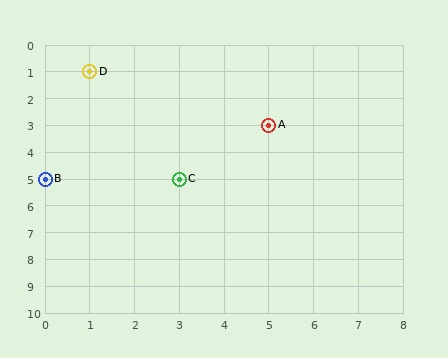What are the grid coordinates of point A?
Point A is at grid coordinates (5, 3).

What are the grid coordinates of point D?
Point D is at grid coordinates (1, 1).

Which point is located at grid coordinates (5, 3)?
Point A is at (5, 3).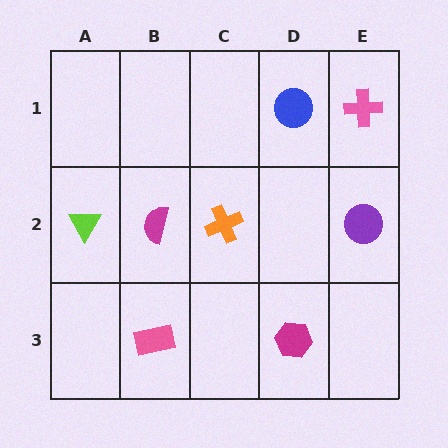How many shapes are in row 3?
2 shapes.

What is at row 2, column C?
An orange cross.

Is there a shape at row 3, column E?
No, that cell is empty.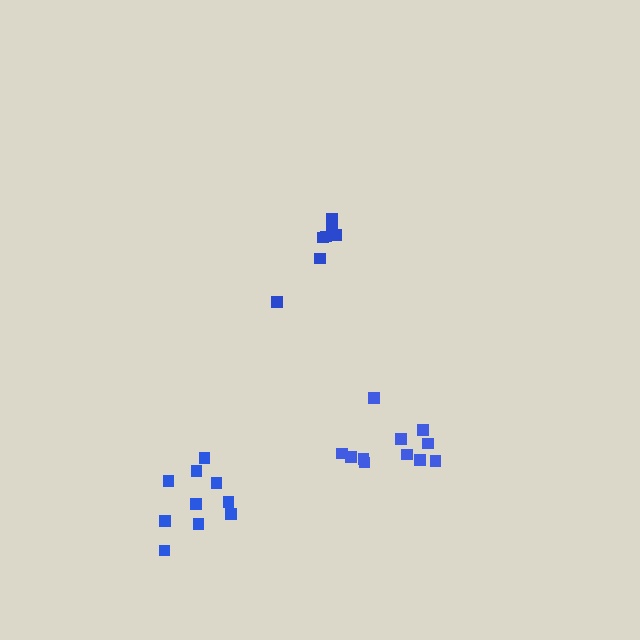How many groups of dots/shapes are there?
There are 3 groups.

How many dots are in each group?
Group 1: 7 dots, Group 2: 10 dots, Group 3: 11 dots (28 total).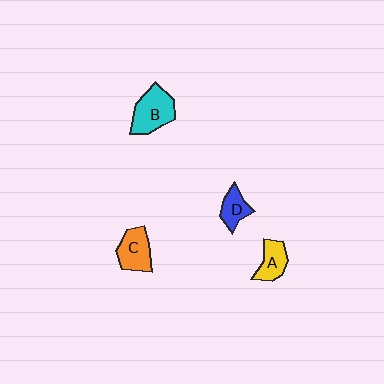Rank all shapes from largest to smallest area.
From largest to smallest: B (cyan), C (orange), A (yellow), D (blue).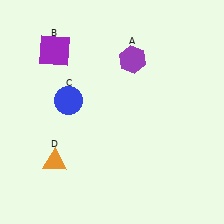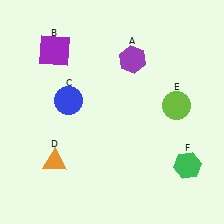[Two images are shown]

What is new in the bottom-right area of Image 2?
A green hexagon (F) was added in the bottom-right area of Image 2.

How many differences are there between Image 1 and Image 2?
There are 2 differences between the two images.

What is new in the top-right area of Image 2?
A lime circle (E) was added in the top-right area of Image 2.